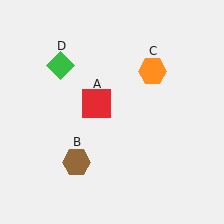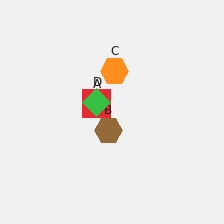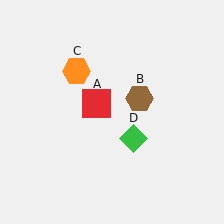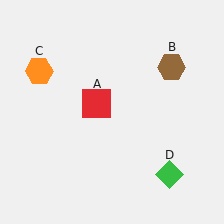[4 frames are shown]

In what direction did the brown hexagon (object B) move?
The brown hexagon (object B) moved up and to the right.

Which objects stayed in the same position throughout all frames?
Red square (object A) remained stationary.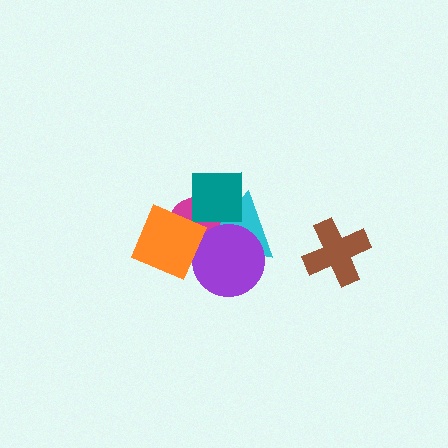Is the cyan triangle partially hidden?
Yes, it is partially covered by another shape.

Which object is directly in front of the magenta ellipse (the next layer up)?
The cyan triangle is directly in front of the magenta ellipse.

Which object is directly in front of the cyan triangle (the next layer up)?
The purple circle is directly in front of the cyan triangle.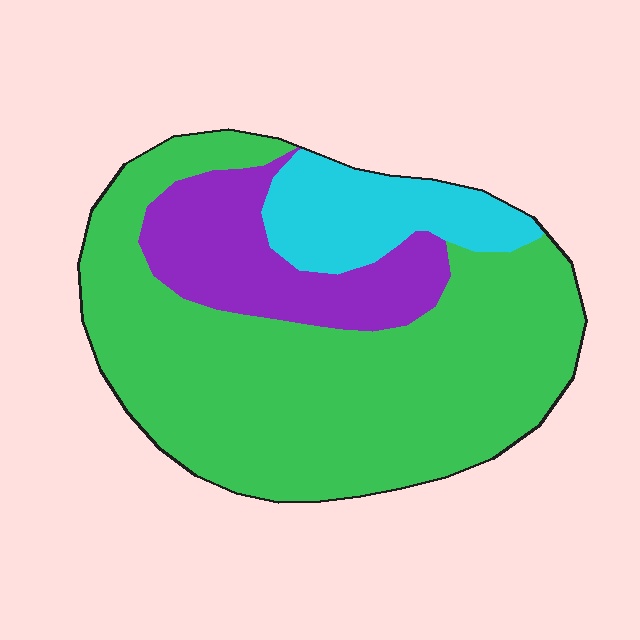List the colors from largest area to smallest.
From largest to smallest: green, purple, cyan.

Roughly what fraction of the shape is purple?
Purple covers 19% of the shape.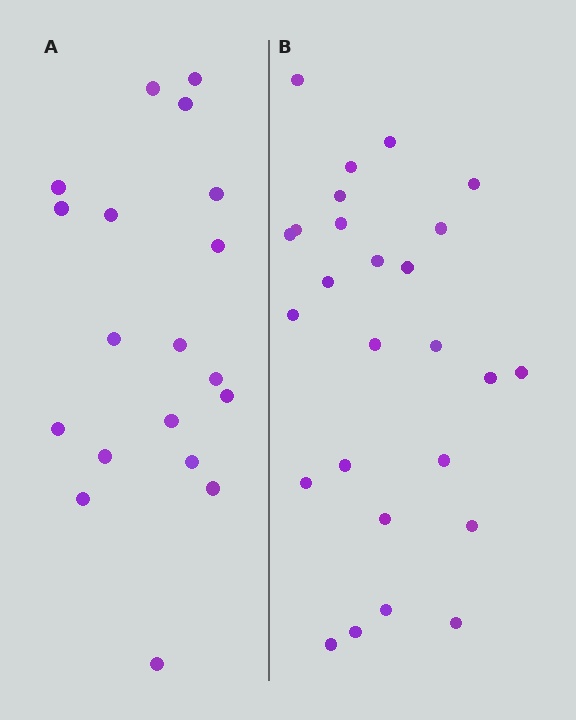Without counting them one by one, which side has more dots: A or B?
Region B (the right region) has more dots.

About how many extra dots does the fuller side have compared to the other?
Region B has roughly 8 or so more dots than region A.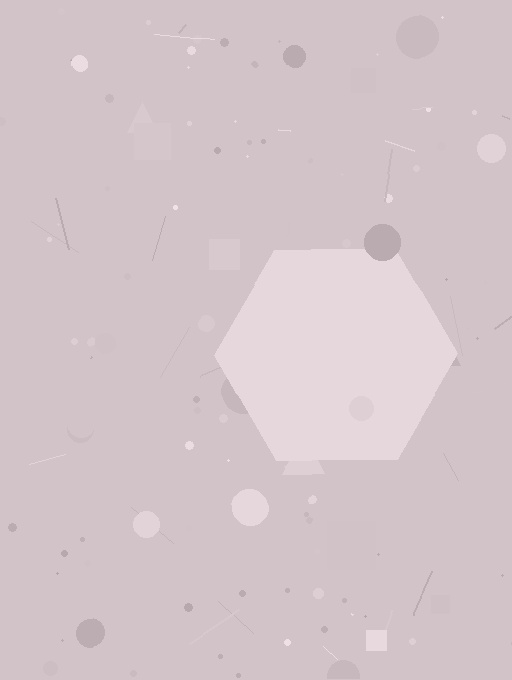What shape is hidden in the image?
A hexagon is hidden in the image.